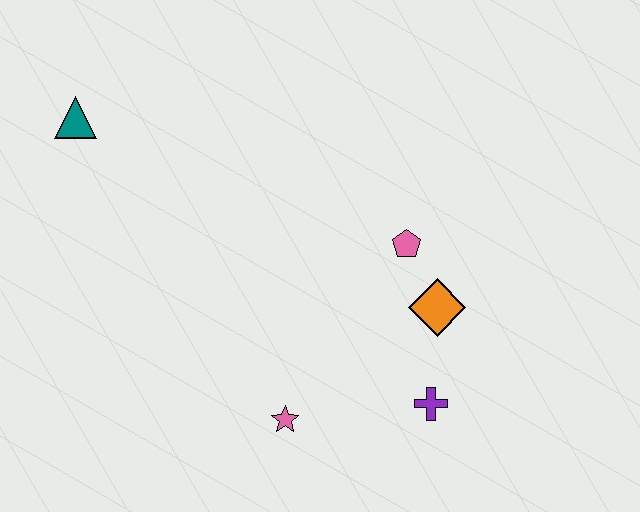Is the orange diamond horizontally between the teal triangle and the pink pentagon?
No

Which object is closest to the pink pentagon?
The orange diamond is closest to the pink pentagon.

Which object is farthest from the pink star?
The teal triangle is farthest from the pink star.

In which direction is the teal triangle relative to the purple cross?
The teal triangle is to the left of the purple cross.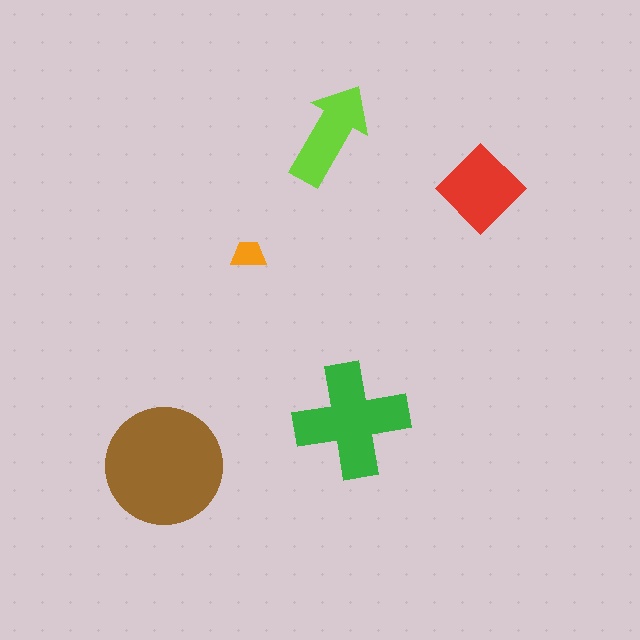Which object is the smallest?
The orange trapezoid.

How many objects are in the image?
There are 5 objects in the image.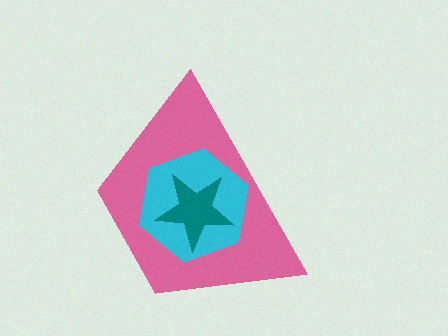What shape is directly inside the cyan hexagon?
The teal star.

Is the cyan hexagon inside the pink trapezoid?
Yes.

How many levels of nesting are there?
3.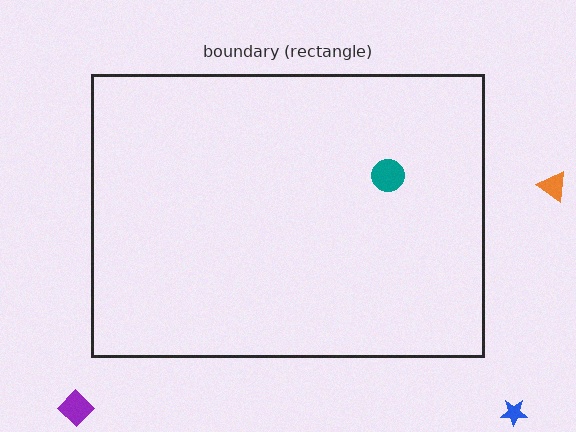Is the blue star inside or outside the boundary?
Outside.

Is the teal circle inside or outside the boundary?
Inside.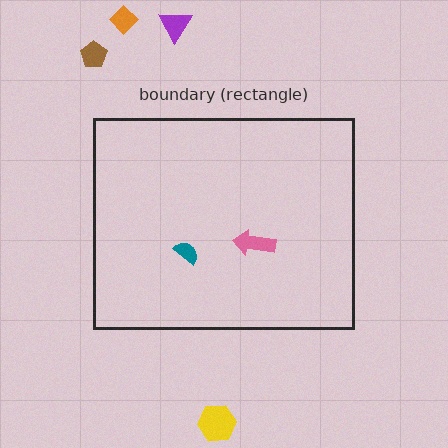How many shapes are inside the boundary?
2 inside, 4 outside.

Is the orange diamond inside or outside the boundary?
Outside.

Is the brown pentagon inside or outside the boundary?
Outside.